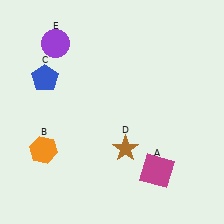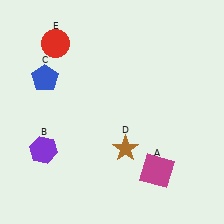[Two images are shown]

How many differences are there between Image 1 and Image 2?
There are 2 differences between the two images.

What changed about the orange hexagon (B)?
In Image 1, B is orange. In Image 2, it changed to purple.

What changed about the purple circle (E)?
In Image 1, E is purple. In Image 2, it changed to red.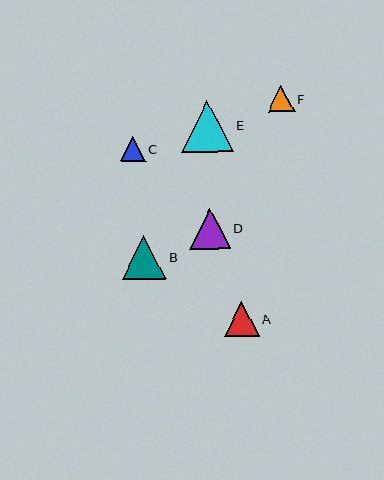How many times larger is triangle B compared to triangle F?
Triangle B is approximately 1.6 times the size of triangle F.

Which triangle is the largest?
Triangle E is the largest with a size of approximately 52 pixels.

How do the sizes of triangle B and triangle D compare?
Triangle B and triangle D are approximately the same size.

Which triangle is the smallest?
Triangle C is the smallest with a size of approximately 25 pixels.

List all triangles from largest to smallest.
From largest to smallest: E, B, D, A, F, C.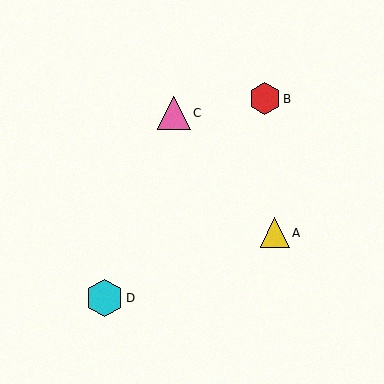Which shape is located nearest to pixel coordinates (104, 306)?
The cyan hexagon (labeled D) at (104, 298) is nearest to that location.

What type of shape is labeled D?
Shape D is a cyan hexagon.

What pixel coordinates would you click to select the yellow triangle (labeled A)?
Click at (275, 233) to select the yellow triangle A.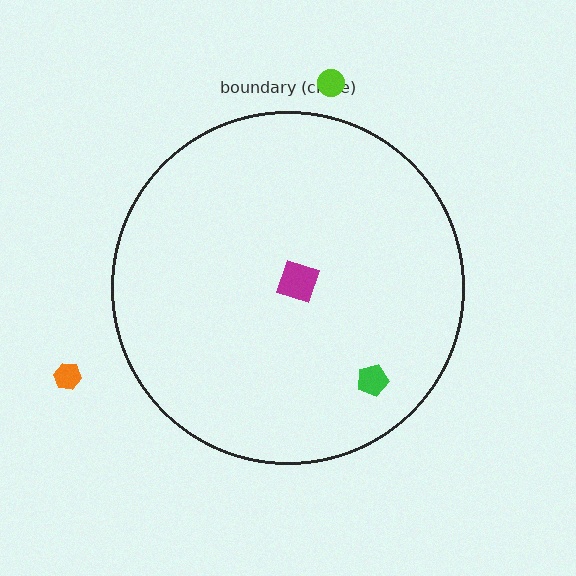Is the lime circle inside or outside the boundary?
Outside.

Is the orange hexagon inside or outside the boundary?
Outside.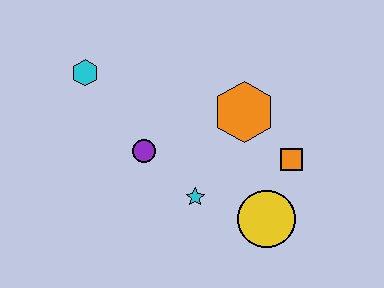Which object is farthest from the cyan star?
The cyan hexagon is farthest from the cyan star.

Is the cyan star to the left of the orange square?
Yes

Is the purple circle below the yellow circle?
No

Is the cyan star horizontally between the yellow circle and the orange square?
No